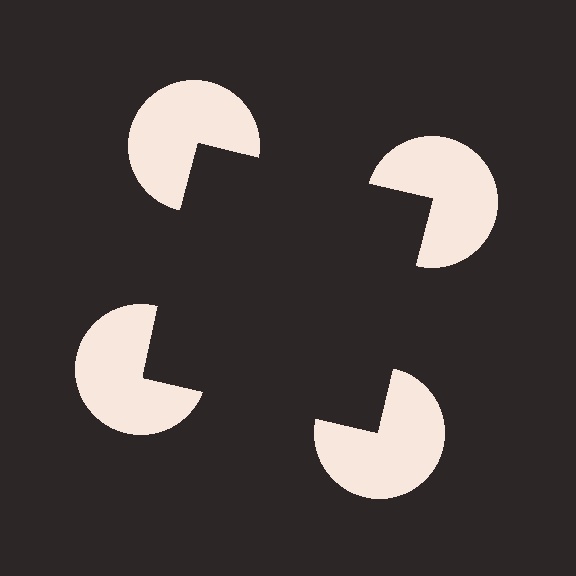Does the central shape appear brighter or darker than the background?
It typically appears slightly darker than the background, even though no actual brightness change is drawn.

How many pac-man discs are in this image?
There are 4 — one at each vertex of the illusory square.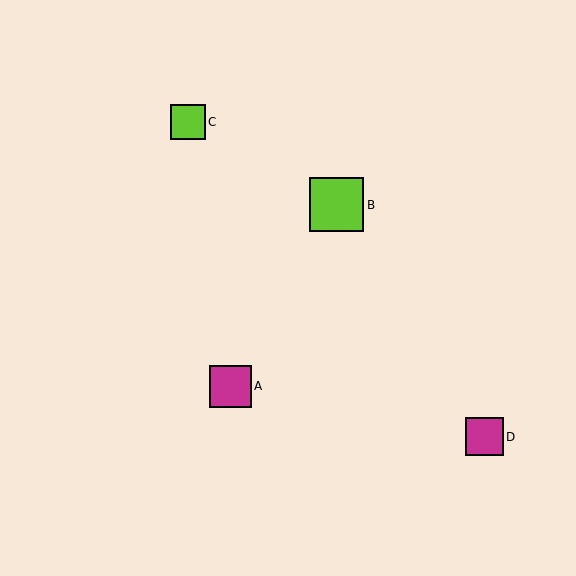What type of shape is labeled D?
Shape D is a magenta square.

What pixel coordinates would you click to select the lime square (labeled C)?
Click at (188, 122) to select the lime square C.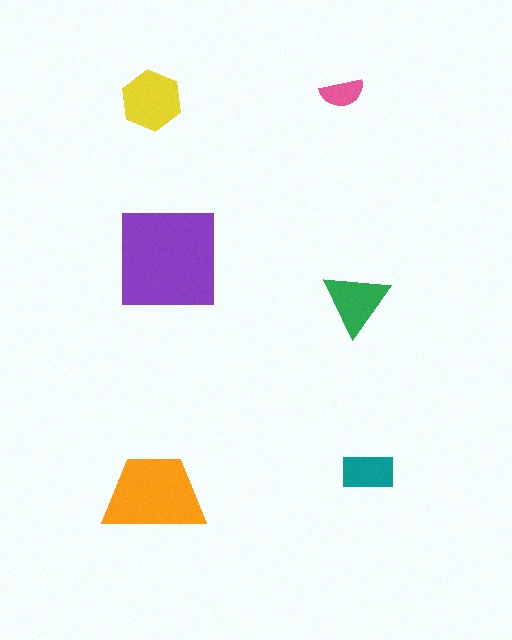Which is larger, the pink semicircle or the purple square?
The purple square.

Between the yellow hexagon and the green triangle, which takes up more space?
The yellow hexagon.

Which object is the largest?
The purple square.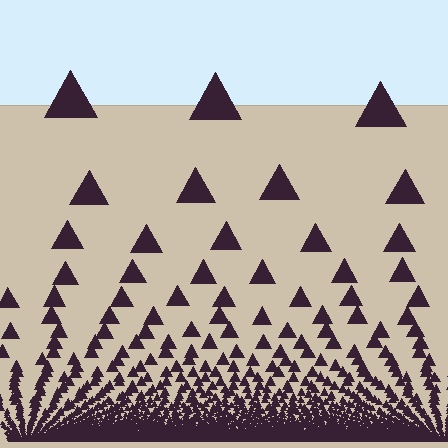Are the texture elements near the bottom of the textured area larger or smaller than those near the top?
Smaller. The gradient is inverted — elements near the bottom are smaller and denser.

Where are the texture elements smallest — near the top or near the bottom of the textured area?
Near the bottom.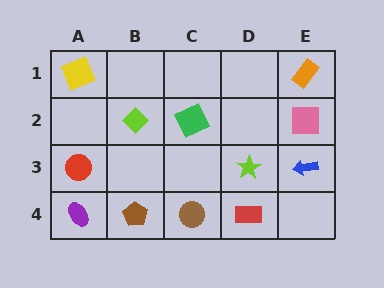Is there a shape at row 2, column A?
No, that cell is empty.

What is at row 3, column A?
A red circle.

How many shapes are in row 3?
3 shapes.